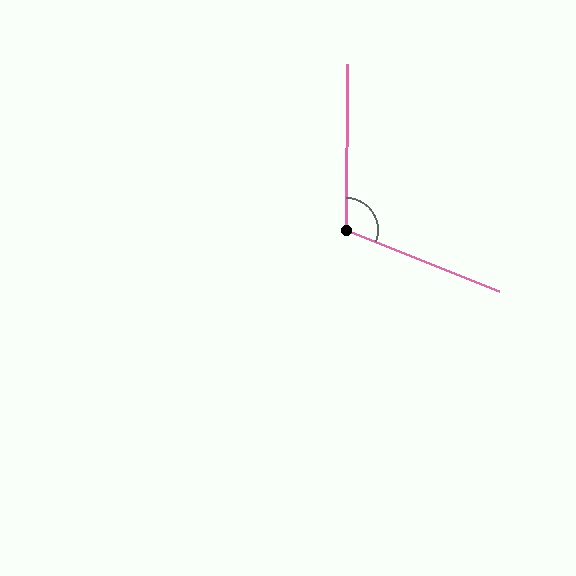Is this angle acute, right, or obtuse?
It is obtuse.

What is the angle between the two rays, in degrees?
Approximately 111 degrees.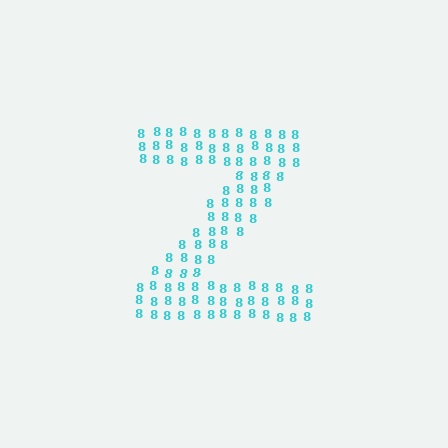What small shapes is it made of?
It is made of small digit 8's.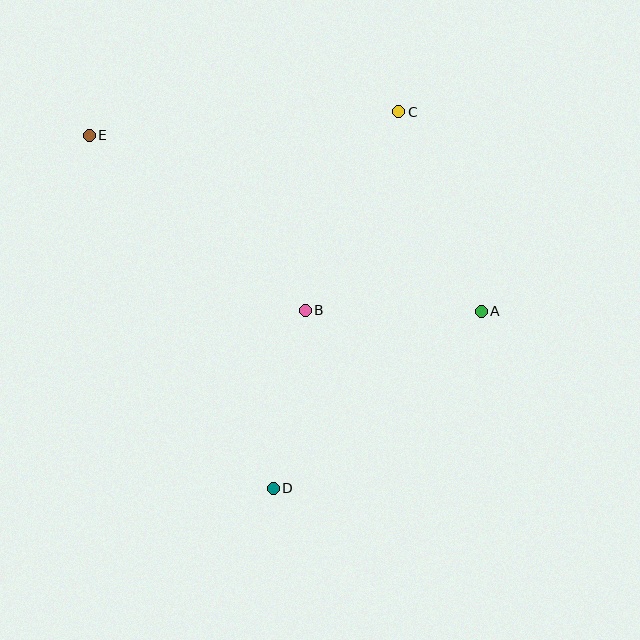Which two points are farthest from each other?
Points A and E are farthest from each other.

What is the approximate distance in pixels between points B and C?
The distance between B and C is approximately 220 pixels.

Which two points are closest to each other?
Points A and B are closest to each other.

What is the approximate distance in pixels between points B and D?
The distance between B and D is approximately 181 pixels.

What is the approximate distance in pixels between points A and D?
The distance between A and D is approximately 273 pixels.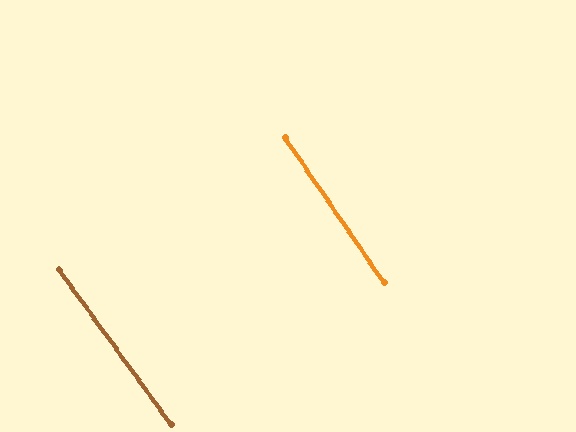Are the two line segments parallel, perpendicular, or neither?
Parallel — their directions differ by only 1.7°.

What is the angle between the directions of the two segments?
Approximately 2 degrees.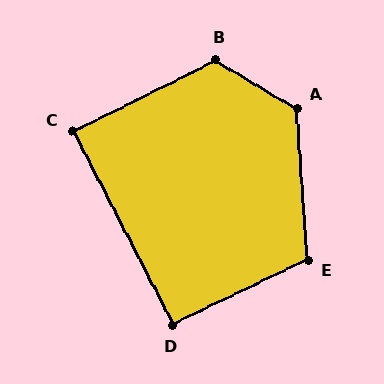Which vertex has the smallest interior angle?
C, at approximately 89 degrees.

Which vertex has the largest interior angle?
A, at approximately 125 degrees.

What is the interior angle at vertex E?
Approximately 112 degrees (obtuse).